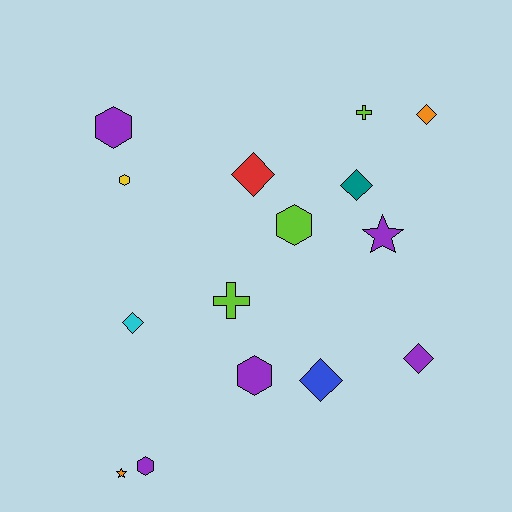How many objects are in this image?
There are 15 objects.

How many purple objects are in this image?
There are 5 purple objects.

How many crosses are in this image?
There are 2 crosses.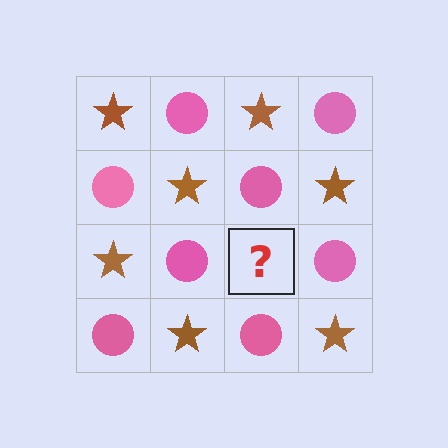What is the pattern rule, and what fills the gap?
The rule is that it alternates brown star and pink circle in a checkerboard pattern. The gap should be filled with a brown star.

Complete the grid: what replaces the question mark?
The question mark should be replaced with a brown star.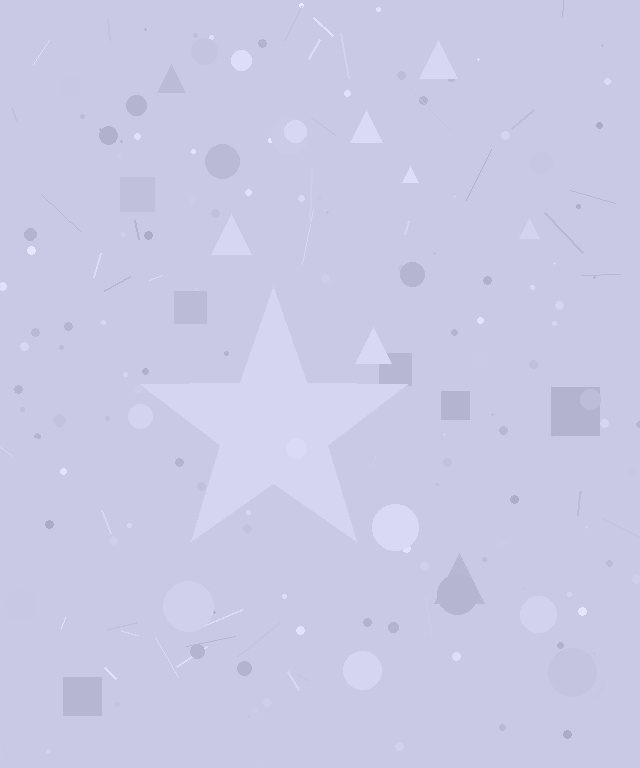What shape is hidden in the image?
A star is hidden in the image.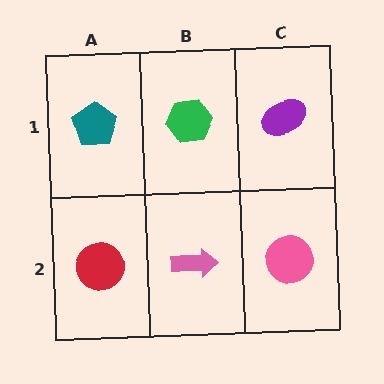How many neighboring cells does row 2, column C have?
2.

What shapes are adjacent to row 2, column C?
A purple ellipse (row 1, column C), a pink arrow (row 2, column B).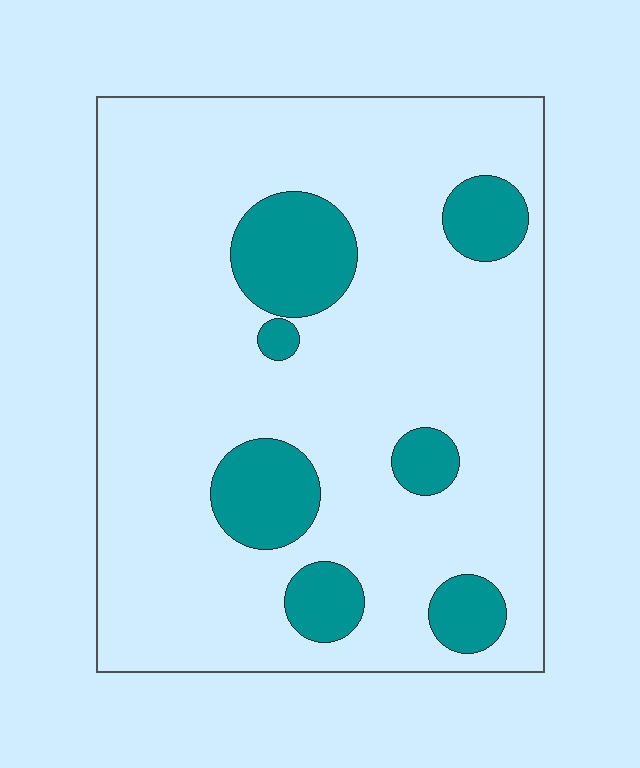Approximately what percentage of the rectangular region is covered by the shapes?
Approximately 15%.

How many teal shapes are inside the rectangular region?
7.